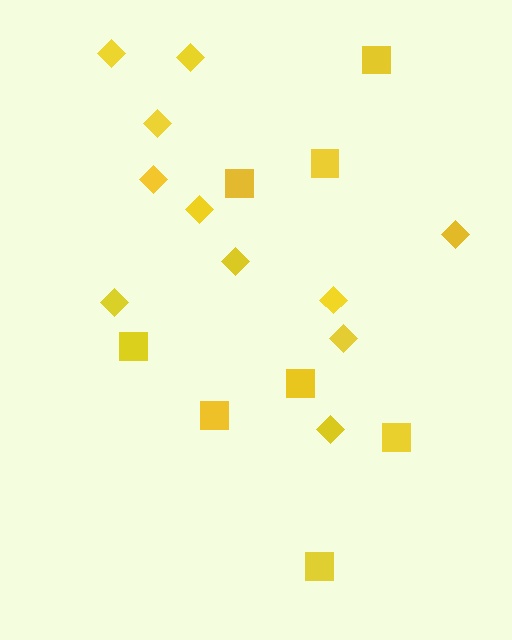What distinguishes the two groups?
There are 2 groups: one group of diamonds (11) and one group of squares (8).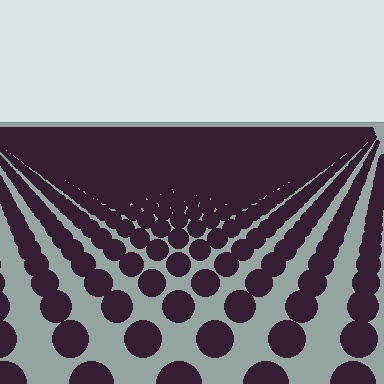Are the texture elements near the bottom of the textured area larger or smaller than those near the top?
Larger. Near the bottom, elements are closer to the viewer and appear at a bigger on-screen size.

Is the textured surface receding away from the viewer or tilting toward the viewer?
The surface is receding away from the viewer. Texture elements get smaller and denser toward the top.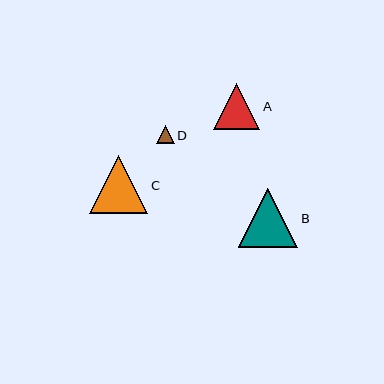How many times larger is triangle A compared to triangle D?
Triangle A is approximately 2.7 times the size of triangle D.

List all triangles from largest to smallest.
From largest to smallest: B, C, A, D.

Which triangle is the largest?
Triangle B is the largest with a size of approximately 60 pixels.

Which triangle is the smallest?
Triangle D is the smallest with a size of approximately 17 pixels.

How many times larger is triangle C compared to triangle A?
Triangle C is approximately 1.2 times the size of triangle A.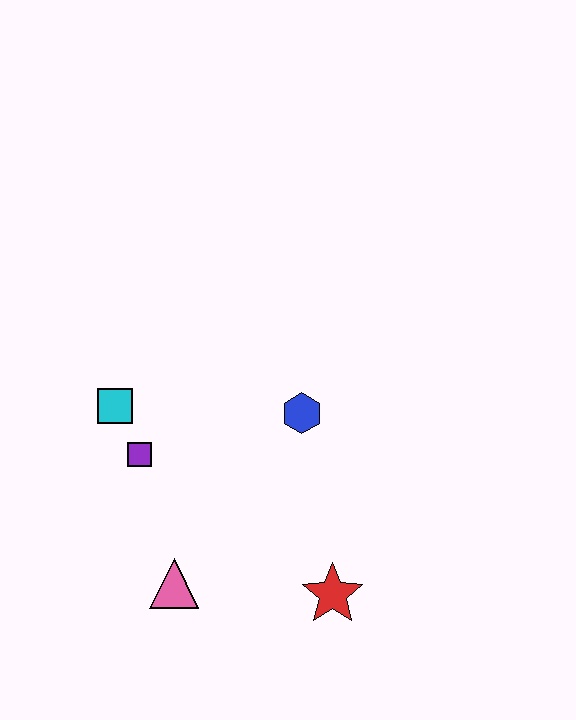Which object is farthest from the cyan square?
The red star is farthest from the cyan square.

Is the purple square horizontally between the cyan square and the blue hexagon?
Yes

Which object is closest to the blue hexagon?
The purple square is closest to the blue hexagon.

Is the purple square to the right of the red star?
No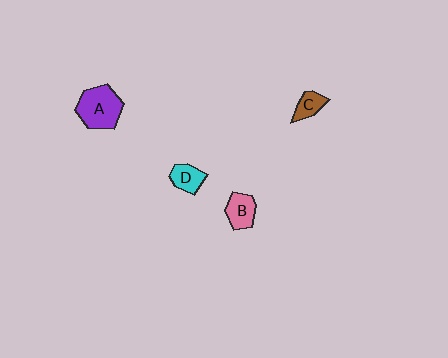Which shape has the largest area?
Shape A (purple).